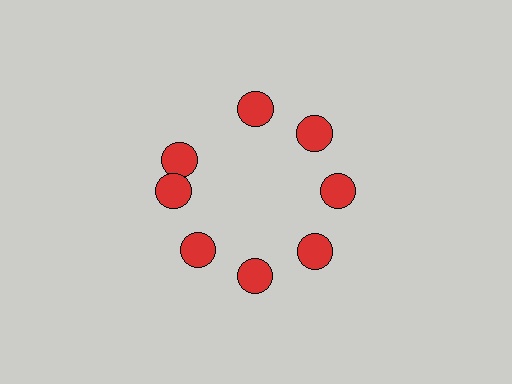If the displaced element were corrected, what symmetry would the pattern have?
It would have 8-fold rotational symmetry — the pattern would map onto itself every 45 degrees.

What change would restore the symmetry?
The symmetry would be restored by rotating it back into even spacing with its neighbors so that all 8 circles sit at equal angles and equal distance from the center.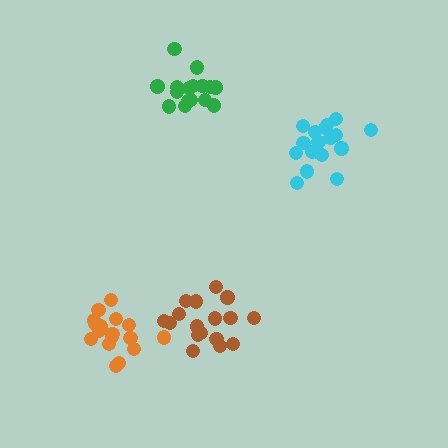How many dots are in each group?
Group 1: 18 dots, Group 2: 17 dots, Group 3: 16 dots, Group 4: 17 dots (68 total).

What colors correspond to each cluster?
The clusters are colored: cyan, brown, green, orange.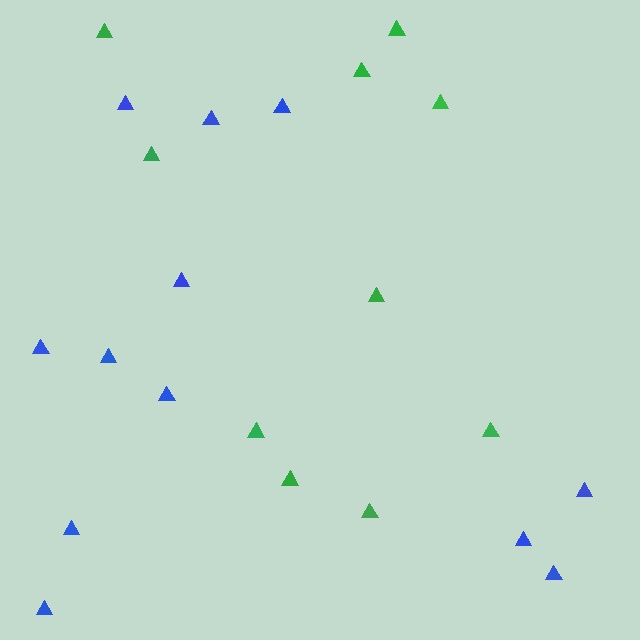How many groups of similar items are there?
There are 2 groups: one group of blue triangles (12) and one group of green triangles (10).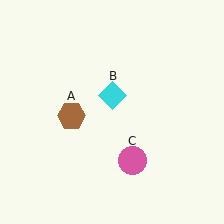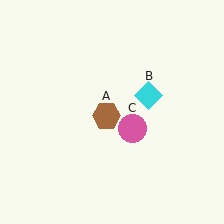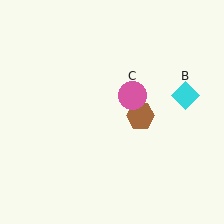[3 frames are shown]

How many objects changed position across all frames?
3 objects changed position: brown hexagon (object A), cyan diamond (object B), pink circle (object C).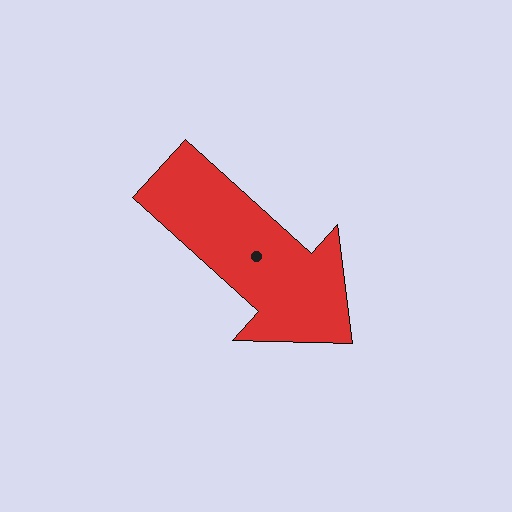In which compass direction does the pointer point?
Southeast.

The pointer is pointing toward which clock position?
Roughly 4 o'clock.